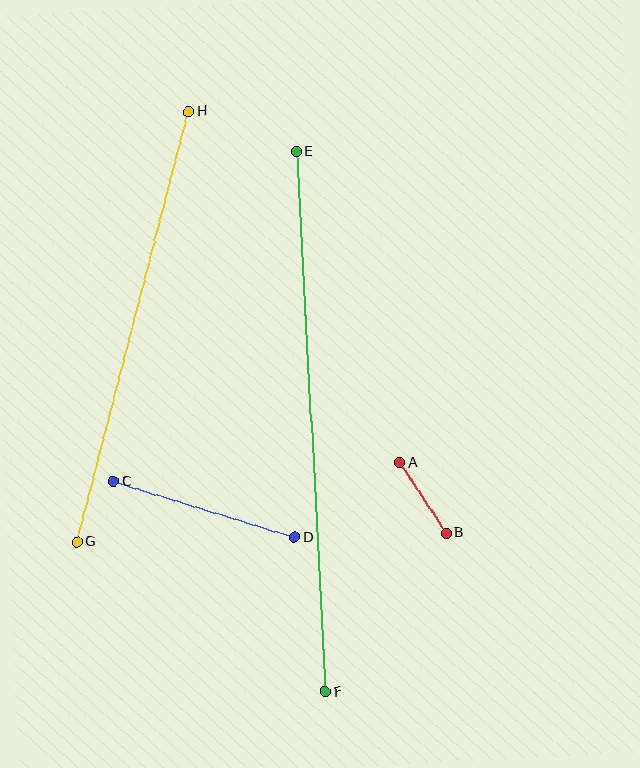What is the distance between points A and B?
The distance is approximately 84 pixels.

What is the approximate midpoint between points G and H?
The midpoint is at approximately (133, 327) pixels.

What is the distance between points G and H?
The distance is approximately 445 pixels.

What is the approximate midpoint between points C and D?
The midpoint is at approximately (204, 509) pixels.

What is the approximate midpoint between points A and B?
The midpoint is at approximately (423, 498) pixels.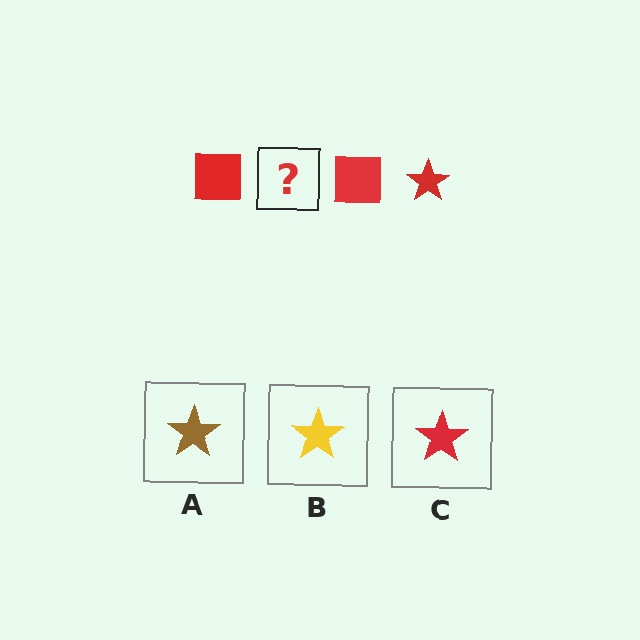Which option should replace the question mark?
Option C.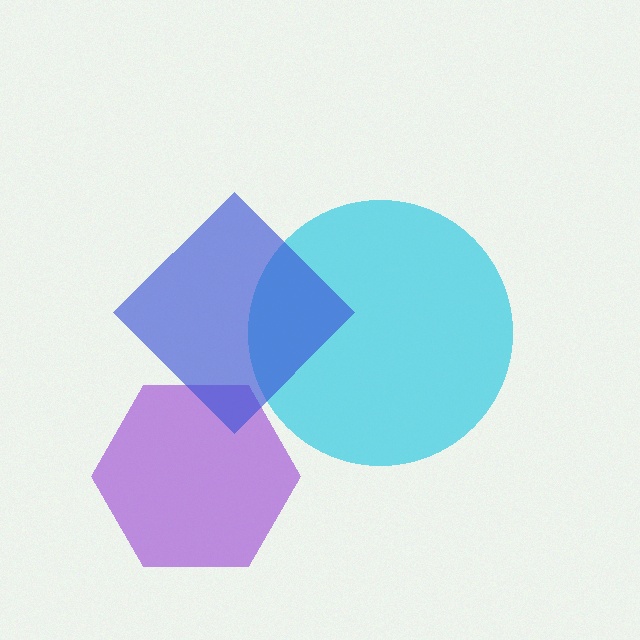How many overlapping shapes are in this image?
There are 3 overlapping shapes in the image.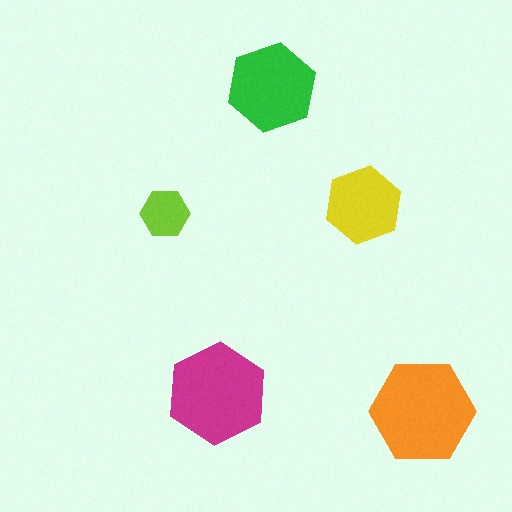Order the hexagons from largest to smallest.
the orange one, the magenta one, the green one, the yellow one, the lime one.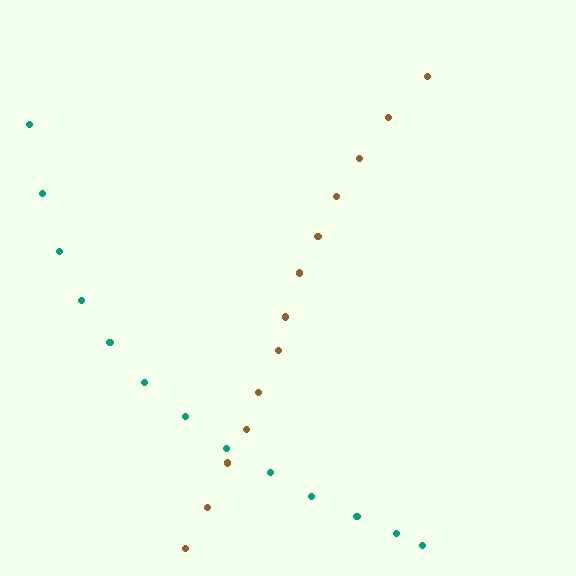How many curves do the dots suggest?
There are 2 distinct paths.